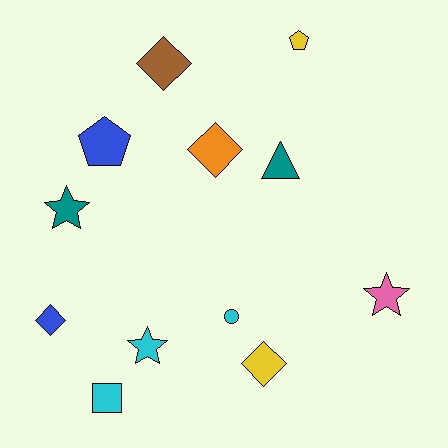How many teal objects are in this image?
There are 2 teal objects.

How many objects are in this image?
There are 12 objects.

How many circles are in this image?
There is 1 circle.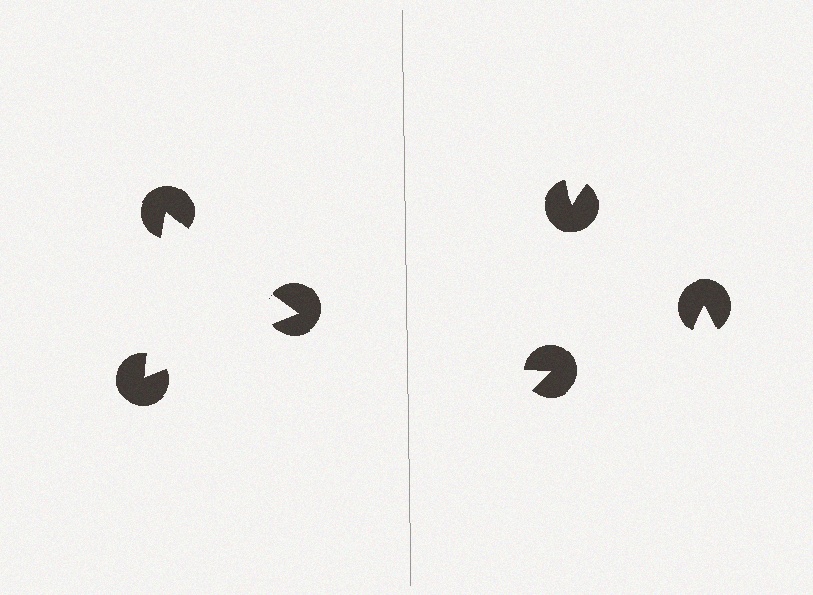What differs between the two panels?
The pac-man discs are positioned identically on both sides; only the wedge orientations differ. On the left they align to a triangle; on the right they are misaligned.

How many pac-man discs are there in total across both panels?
6 — 3 on each side.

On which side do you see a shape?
An illusory triangle appears on the left side. On the right side the wedge cuts are rotated, so no coherent shape forms.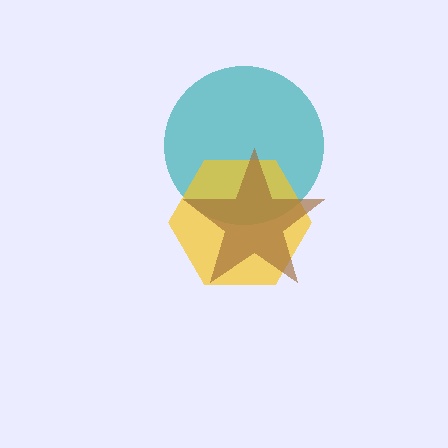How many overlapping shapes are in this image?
There are 3 overlapping shapes in the image.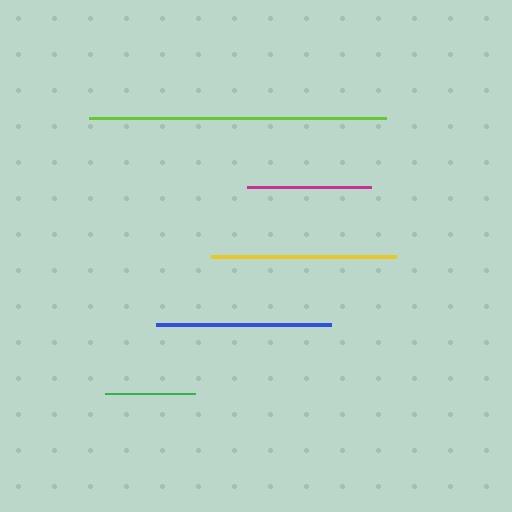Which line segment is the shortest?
The green line is the shortest at approximately 90 pixels.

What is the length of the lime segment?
The lime segment is approximately 297 pixels long.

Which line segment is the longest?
The lime line is the longest at approximately 297 pixels.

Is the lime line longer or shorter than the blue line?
The lime line is longer than the blue line.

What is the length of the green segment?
The green segment is approximately 90 pixels long.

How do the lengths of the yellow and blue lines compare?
The yellow and blue lines are approximately the same length.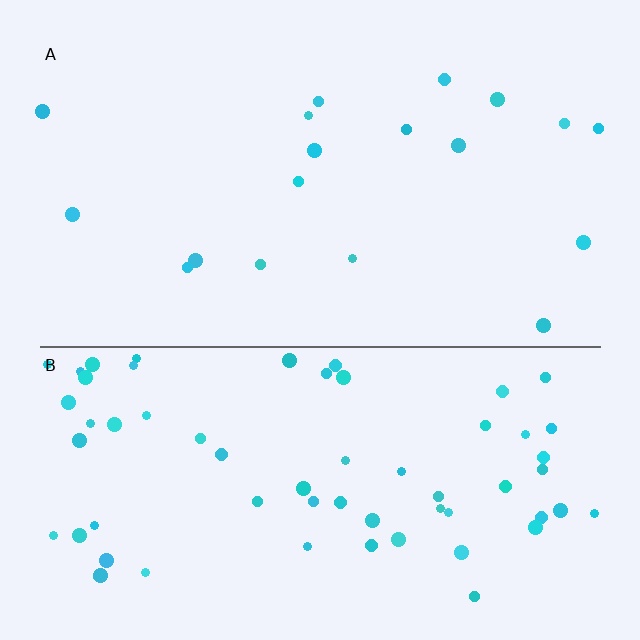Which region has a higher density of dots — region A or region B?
B (the bottom).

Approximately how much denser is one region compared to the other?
Approximately 3.4× — region B over region A.